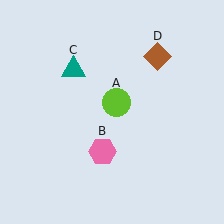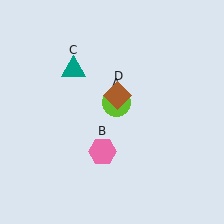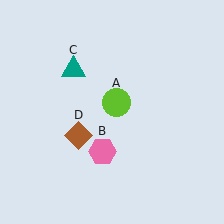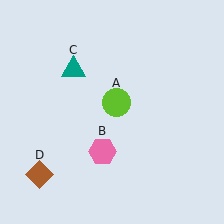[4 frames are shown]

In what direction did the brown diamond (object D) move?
The brown diamond (object D) moved down and to the left.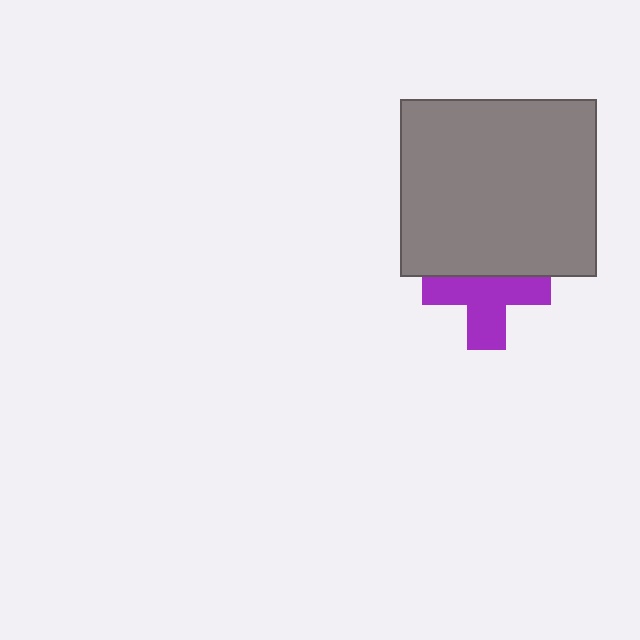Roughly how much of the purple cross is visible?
About half of it is visible (roughly 62%).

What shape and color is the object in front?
The object in front is a gray rectangle.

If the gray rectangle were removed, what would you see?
You would see the complete purple cross.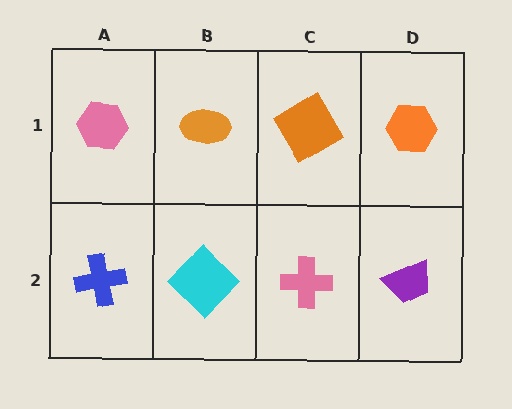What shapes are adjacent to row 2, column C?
An orange diamond (row 1, column C), a cyan diamond (row 2, column B), a purple trapezoid (row 2, column D).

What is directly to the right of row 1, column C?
An orange hexagon.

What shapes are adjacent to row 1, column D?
A purple trapezoid (row 2, column D), an orange diamond (row 1, column C).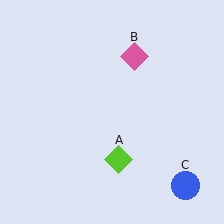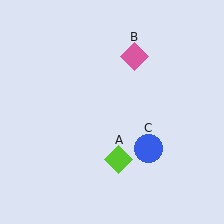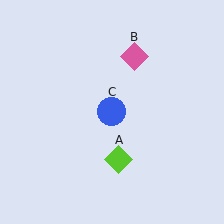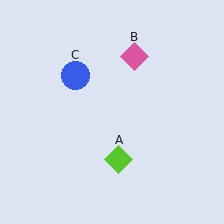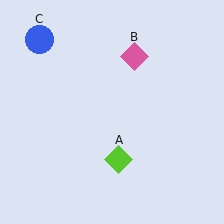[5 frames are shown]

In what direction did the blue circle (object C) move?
The blue circle (object C) moved up and to the left.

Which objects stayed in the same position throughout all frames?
Lime diamond (object A) and pink diamond (object B) remained stationary.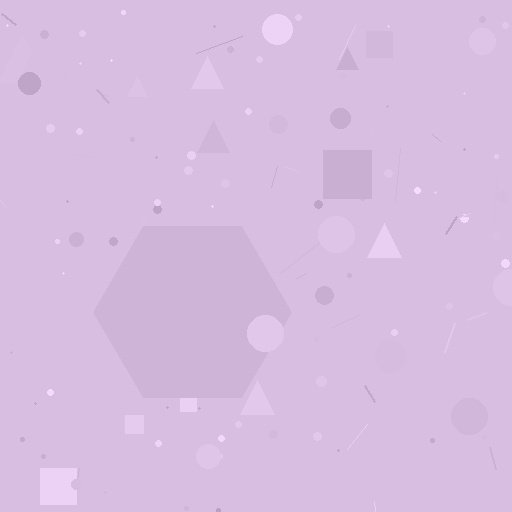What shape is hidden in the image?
A hexagon is hidden in the image.